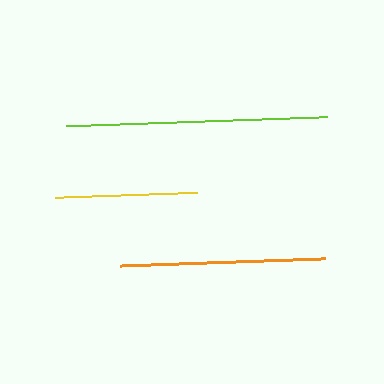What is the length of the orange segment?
The orange segment is approximately 206 pixels long.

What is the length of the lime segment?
The lime segment is approximately 262 pixels long.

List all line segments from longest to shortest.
From longest to shortest: lime, orange, yellow.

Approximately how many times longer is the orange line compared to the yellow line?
The orange line is approximately 1.5 times the length of the yellow line.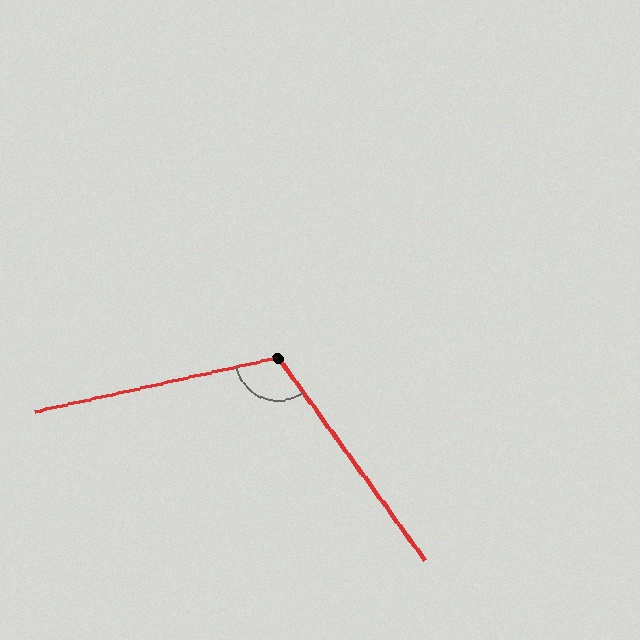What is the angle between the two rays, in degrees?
Approximately 113 degrees.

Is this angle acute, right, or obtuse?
It is obtuse.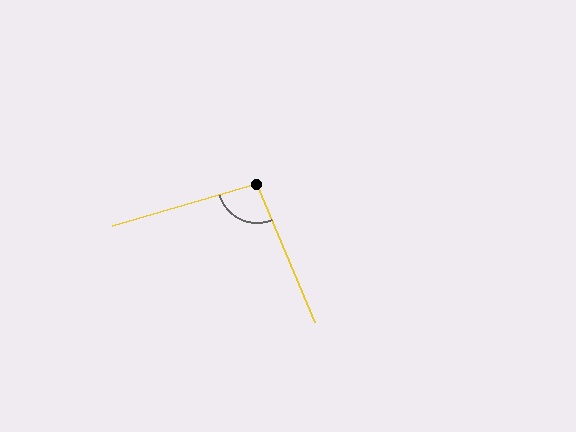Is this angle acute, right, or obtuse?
It is obtuse.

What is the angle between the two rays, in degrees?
Approximately 96 degrees.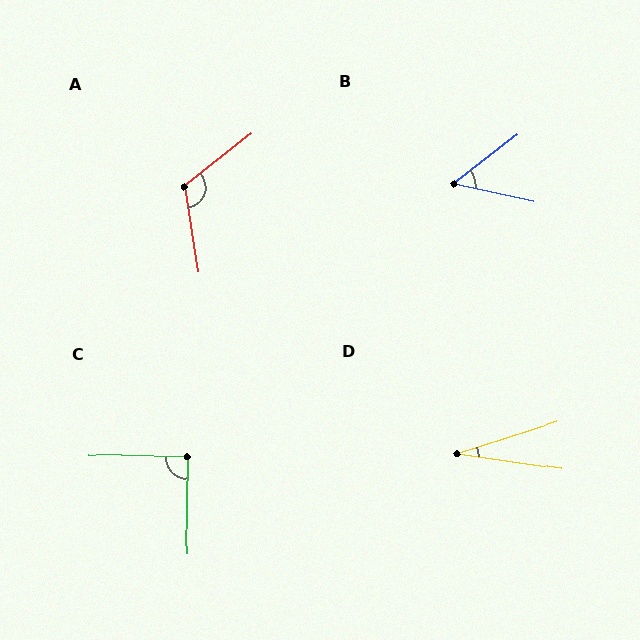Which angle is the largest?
A, at approximately 119 degrees.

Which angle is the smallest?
D, at approximately 26 degrees.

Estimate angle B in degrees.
Approximately 50 degrees.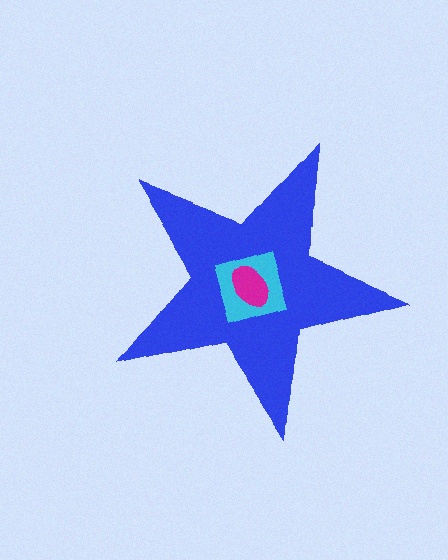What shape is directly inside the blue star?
The cyan diamond.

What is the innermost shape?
The magenta ellipse.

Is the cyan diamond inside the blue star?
Yes.